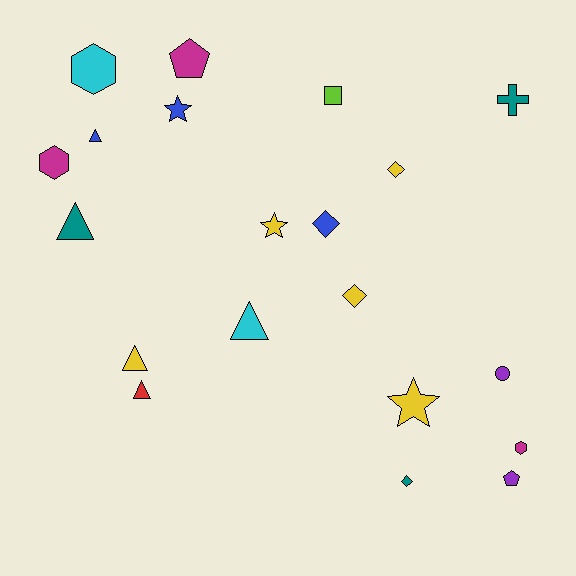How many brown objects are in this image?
There are no brown objects.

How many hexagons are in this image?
There are 3 hexagons.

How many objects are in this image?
There are 20 objects.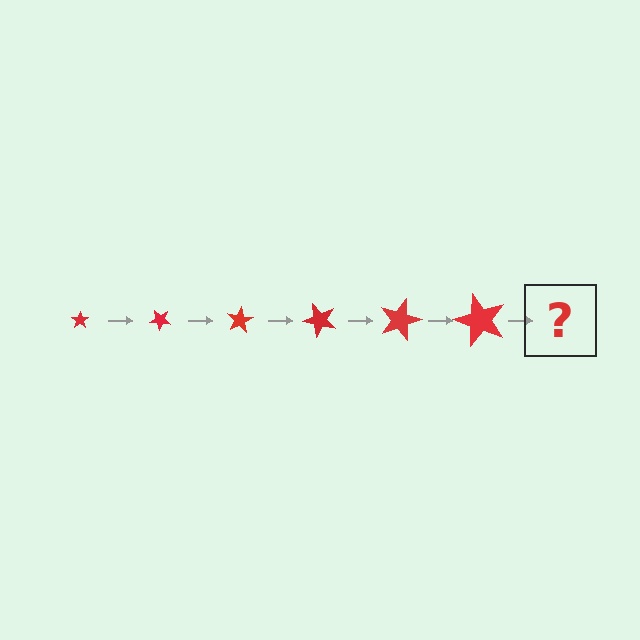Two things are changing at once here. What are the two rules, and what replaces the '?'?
The two rules are that the star grows larger each step and it rotates 40 degrees each step. The '?' should be a star, larger than the previous one and rotated 240 degrees from the start.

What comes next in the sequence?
The next element should be a star, larger than the previous one and rotated 240 degrees from the start.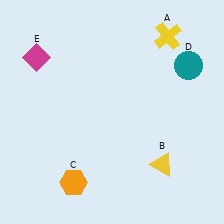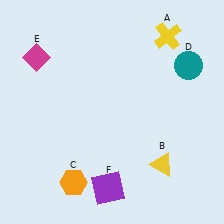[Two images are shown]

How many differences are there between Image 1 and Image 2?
There is 1 difference between the two images.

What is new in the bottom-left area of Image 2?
A purple square (F) was added in the bottom-left area of Image 2.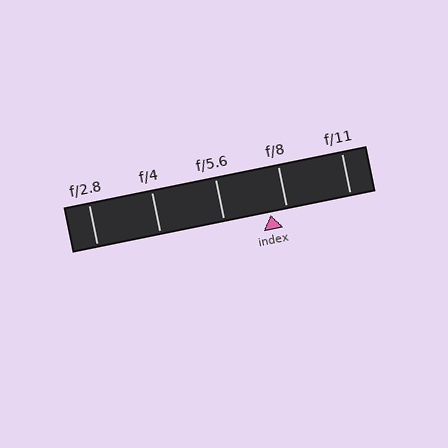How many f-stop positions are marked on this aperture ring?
There are 5 f-stop positions marked.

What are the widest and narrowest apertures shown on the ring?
The widest aperture shown is f/2.8 and the narrowest is f/11.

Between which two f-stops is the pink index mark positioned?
The index mark is between f/5.6 and f/8.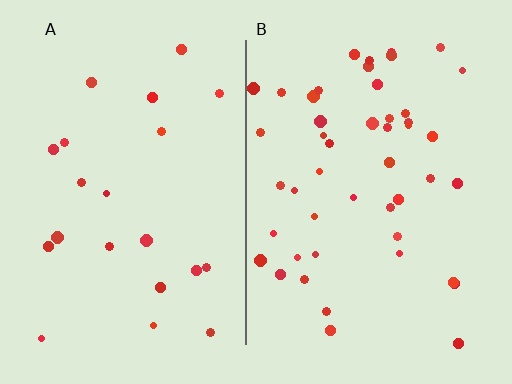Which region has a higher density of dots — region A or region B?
B (the right).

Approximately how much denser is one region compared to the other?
Approximately 2.2× — region B over region A.